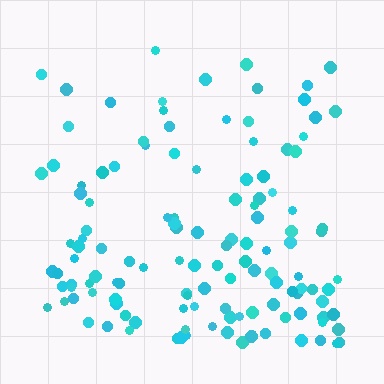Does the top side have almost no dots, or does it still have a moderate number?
Still a moderate number, just noticeably fewer than the bottom.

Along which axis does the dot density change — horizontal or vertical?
Vertical.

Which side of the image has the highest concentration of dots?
The bottom.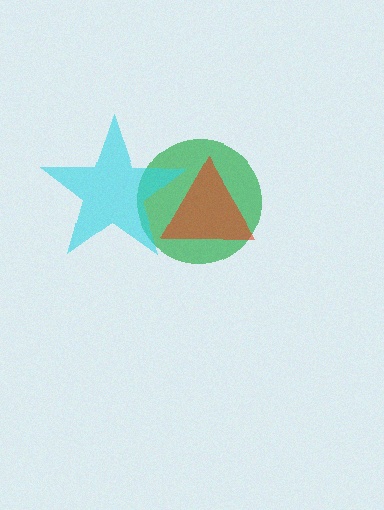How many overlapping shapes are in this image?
There are 3 overlapping shapes in the image.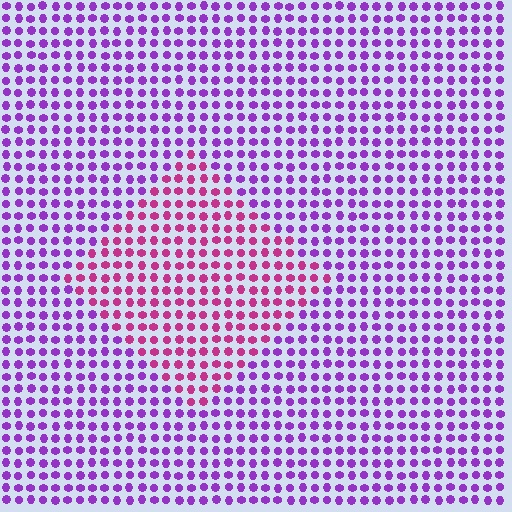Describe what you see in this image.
The image is filled with small purple elements in a uniform arrangement. A diamond-shaped region is visible where the elements are tinted to a slightly different hue, forming a subtle color boundary.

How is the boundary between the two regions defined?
The boundary is defined purely by a slight shift in hue (about 43 degrees). Spacing, size, and orientation are identical on both sides.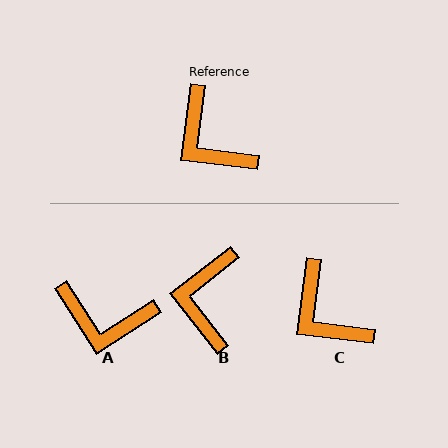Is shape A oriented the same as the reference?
No, it is off by about 40 degrees.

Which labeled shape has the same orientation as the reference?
C.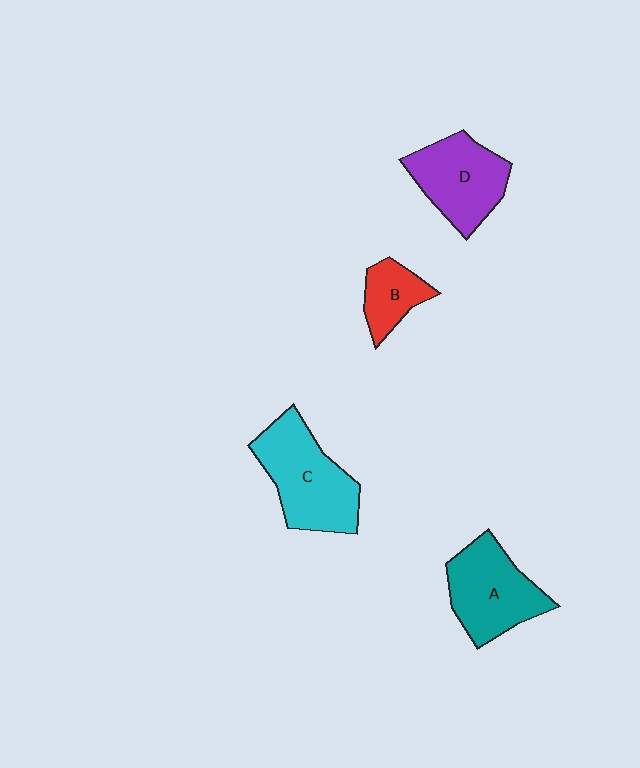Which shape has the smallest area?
Shape B (red).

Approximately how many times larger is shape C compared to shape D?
Approximately 1.2 times.